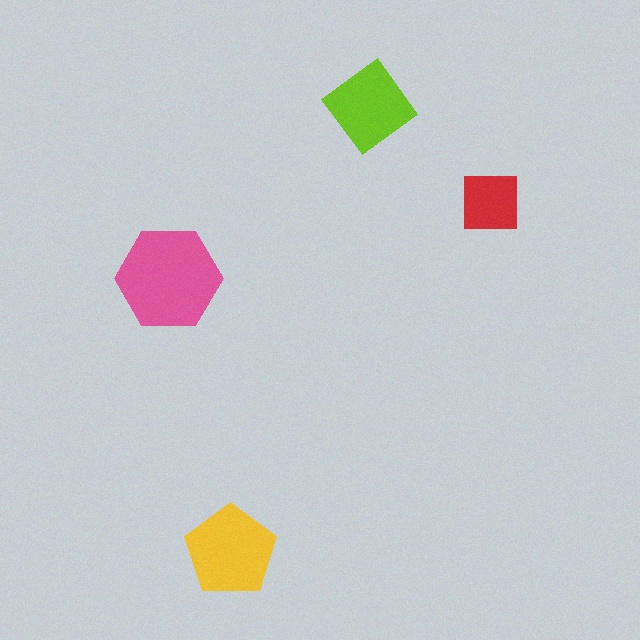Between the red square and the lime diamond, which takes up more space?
The lime diamond.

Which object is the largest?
The pink hexagon.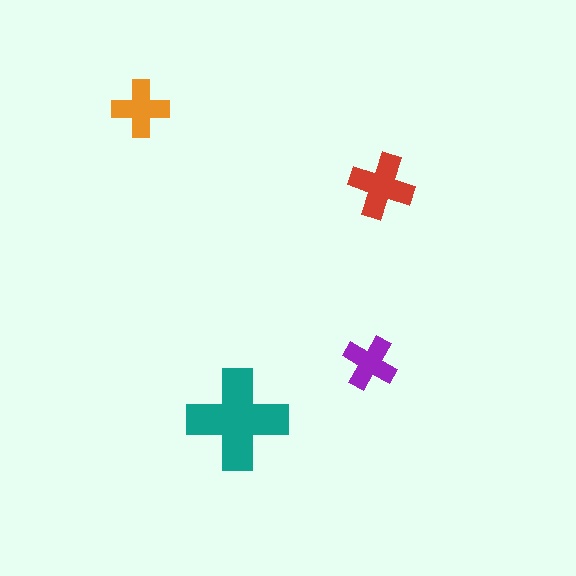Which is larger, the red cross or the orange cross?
The red one.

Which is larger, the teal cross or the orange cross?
The teal one.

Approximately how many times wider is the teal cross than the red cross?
About 1.5 times wider.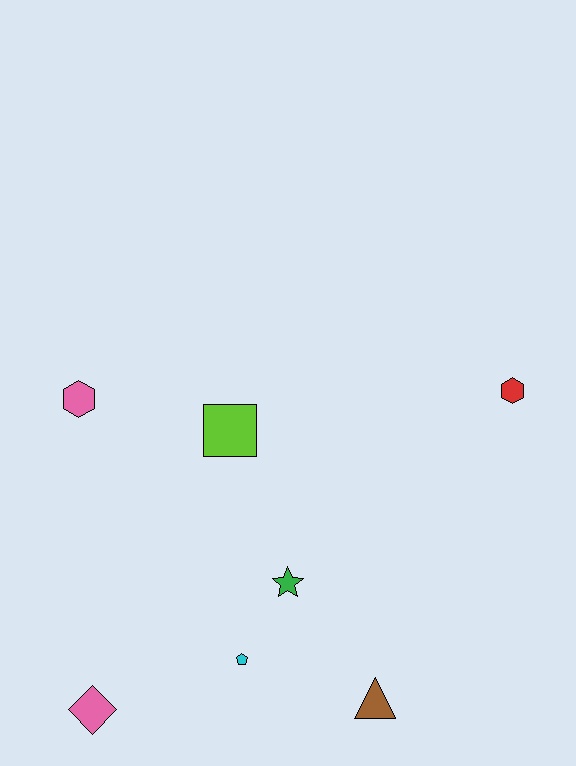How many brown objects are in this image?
There is 1 brown object.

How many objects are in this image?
There are 7 objects.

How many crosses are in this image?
There are no crosses.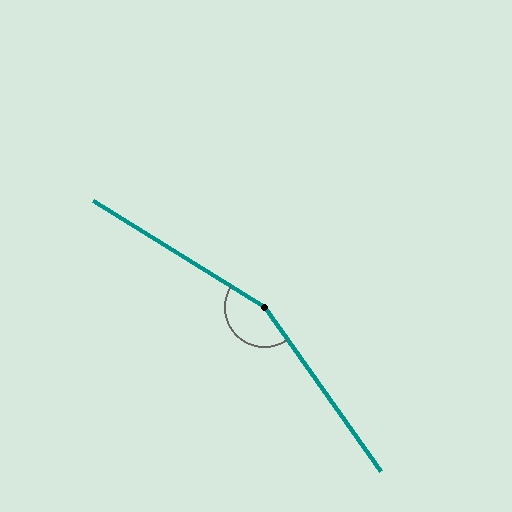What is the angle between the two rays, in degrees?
Approximately 157 degrees.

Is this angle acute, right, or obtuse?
It is obtuse.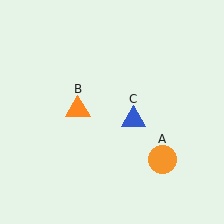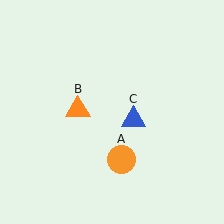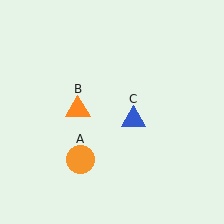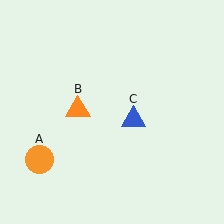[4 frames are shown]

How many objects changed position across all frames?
1 object changed position: orange circle (object A).